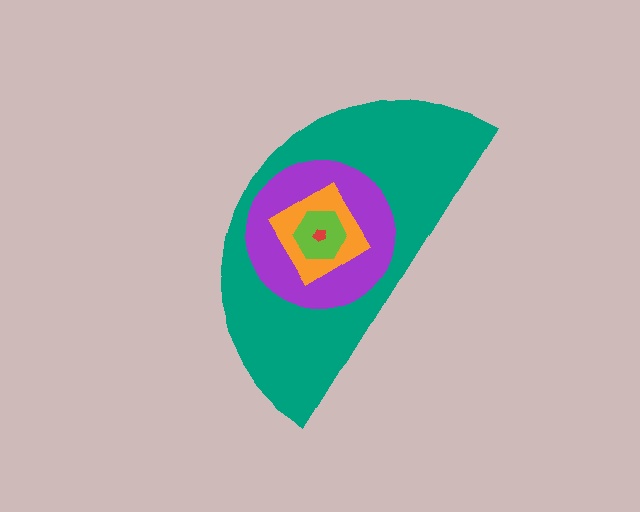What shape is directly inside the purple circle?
The orange diamond.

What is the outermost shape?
The teal semicircle.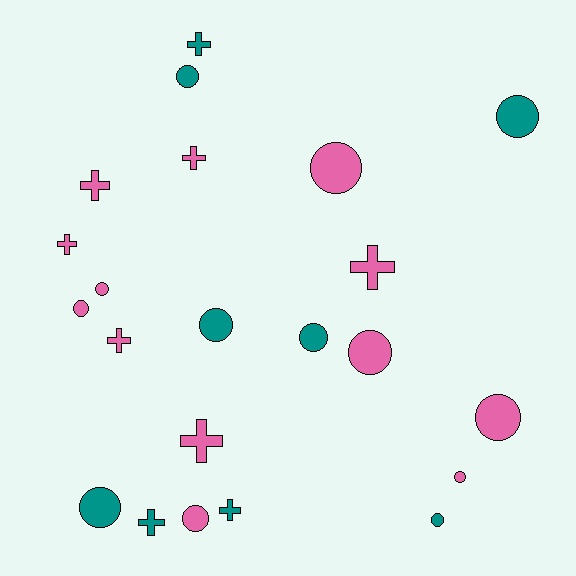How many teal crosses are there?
There are 3 teal crosses.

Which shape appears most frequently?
Circle, with 13 objects.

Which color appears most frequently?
Pink, with 13 objects.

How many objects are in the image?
There are 22 objects.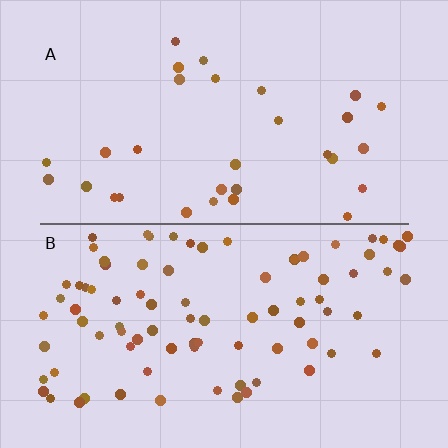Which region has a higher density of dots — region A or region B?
B (the bottom).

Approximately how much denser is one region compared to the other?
Approximately 2.8× — region B over region A.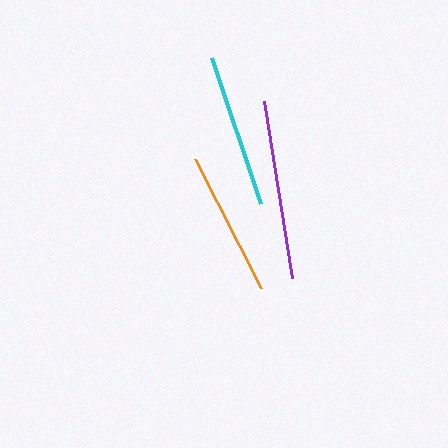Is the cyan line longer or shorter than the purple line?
The purple line is longer than the cyan line.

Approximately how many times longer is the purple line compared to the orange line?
The purple line is approximately 1.2 times the length of the orange line.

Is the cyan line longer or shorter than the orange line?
The cyan line is longer than the orange line.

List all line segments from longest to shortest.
From longest to shortest: purple, cyan, orange.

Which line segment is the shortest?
The orange line is the shortest at approximately 145 pixels.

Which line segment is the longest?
The purple line is the longest at approximately 180 pixels.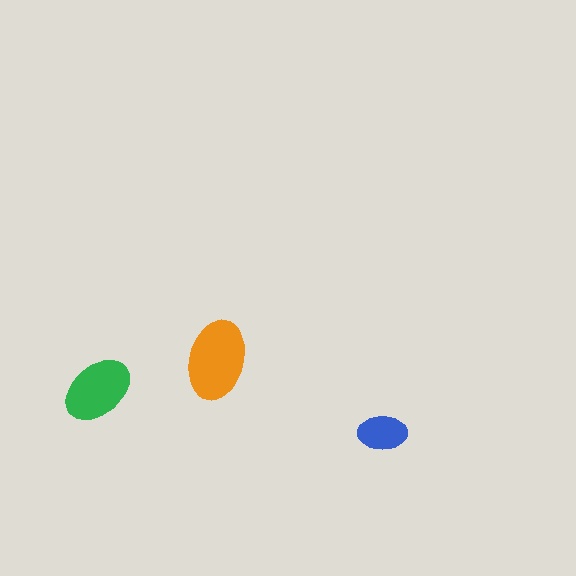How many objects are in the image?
There are 3 objects in the image.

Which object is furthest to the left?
The green ellipse is leftmost.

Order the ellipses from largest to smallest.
the orange one, the green one, the blue one.